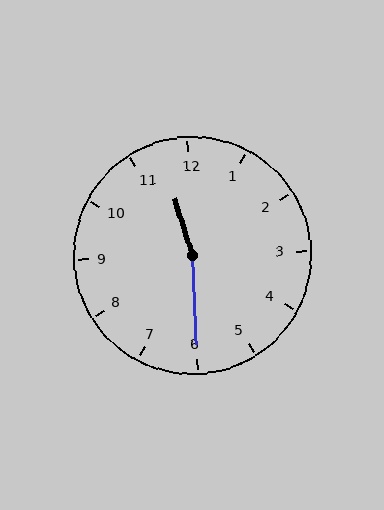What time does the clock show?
11:30.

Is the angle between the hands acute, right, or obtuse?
It is obtuse.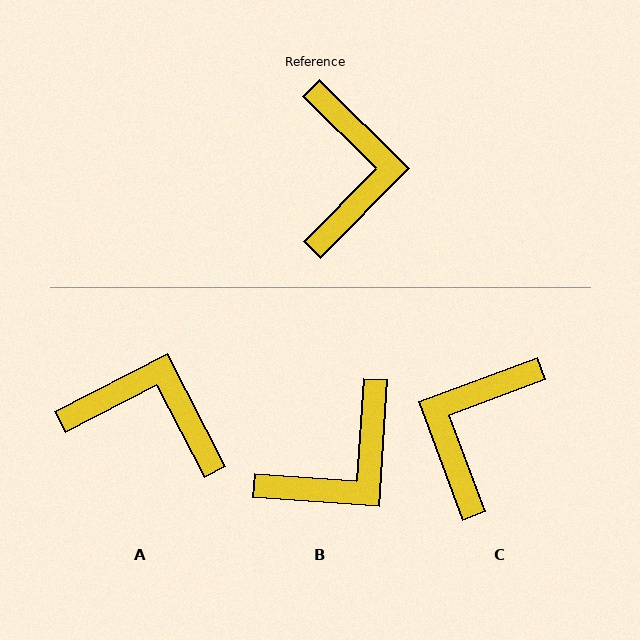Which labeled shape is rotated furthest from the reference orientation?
C, about 155 degrees away.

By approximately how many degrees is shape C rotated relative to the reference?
Approximately 155 degrees counter-clockwise.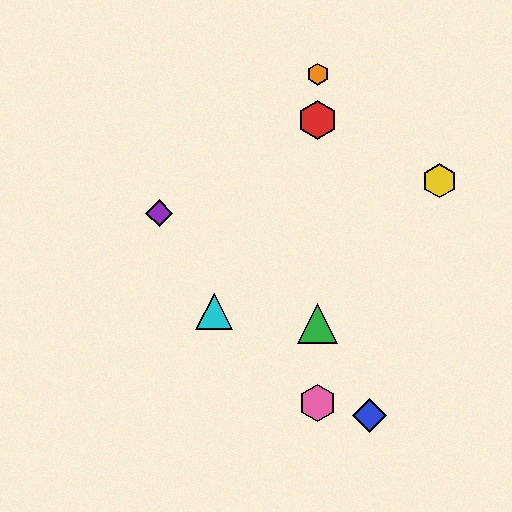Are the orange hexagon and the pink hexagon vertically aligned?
Yes, both are at x≈318.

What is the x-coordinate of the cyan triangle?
The cyan triangle is at x≈214.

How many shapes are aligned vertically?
4 shapes (the red hexagon, the green triangle, the orange hexagon, the pink hexagon) are aligned vertically.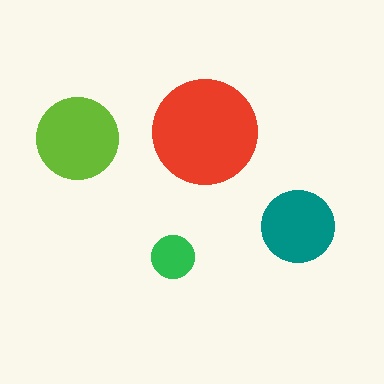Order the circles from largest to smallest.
the red one, the lime one, the teal one, the green one.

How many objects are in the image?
There are 4 objects in the image.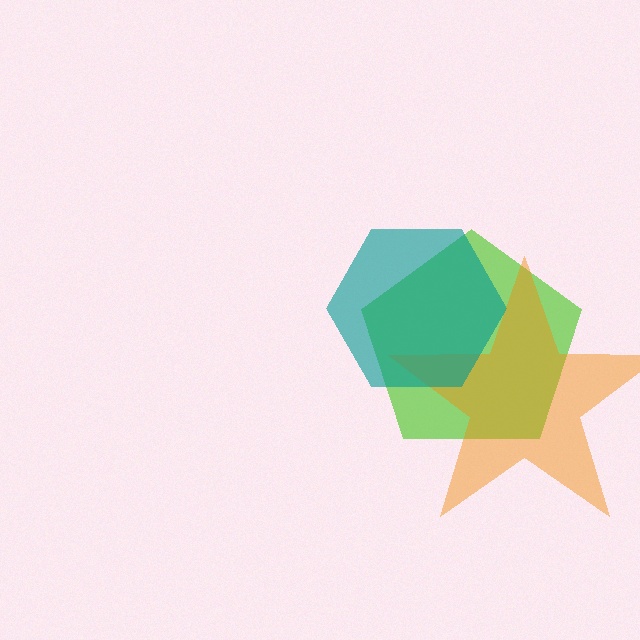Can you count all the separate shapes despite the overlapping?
Yes, there are 3 separate shapes.